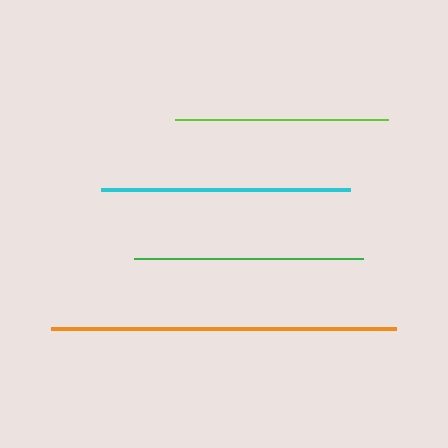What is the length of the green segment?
The green segment is approximately 230 pixels long.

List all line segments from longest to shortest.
From longest to shortest: orange, cyan, green, lime.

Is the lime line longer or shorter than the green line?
The green line is longer than the lime line.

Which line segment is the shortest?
The lime line is the shortest at approximately 213 pixels.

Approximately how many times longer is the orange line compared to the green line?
The orange line is approximately 1.5 times the length of the green line.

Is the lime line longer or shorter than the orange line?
The orange line is longer than the lime line.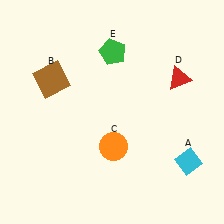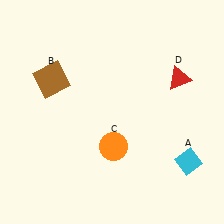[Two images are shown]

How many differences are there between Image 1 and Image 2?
There is 1 difference between the two images.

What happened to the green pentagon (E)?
The green pentagon (E) was removed in Image 2. It was in the top-right area of Image 1.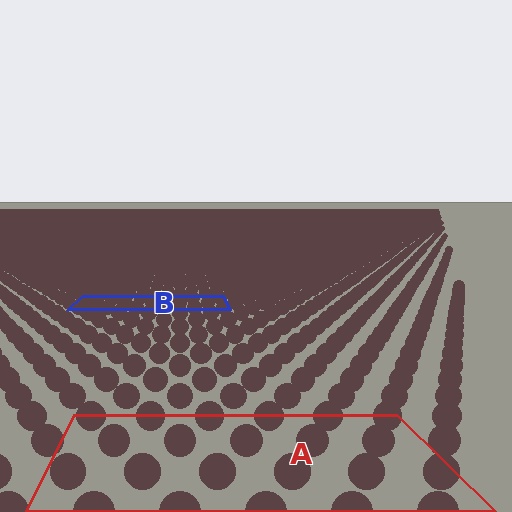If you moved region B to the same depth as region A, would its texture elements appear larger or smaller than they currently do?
They would appear larger. At a closer depth, the same texture elements are projected at a bigger on-screen size.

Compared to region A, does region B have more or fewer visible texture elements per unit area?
Region B has more texture elements per unit area — they are packed more densely because it is farther away.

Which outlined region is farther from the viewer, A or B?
Region B is farther from the viewer — the texture elements inside it appear smaller and more densely packed.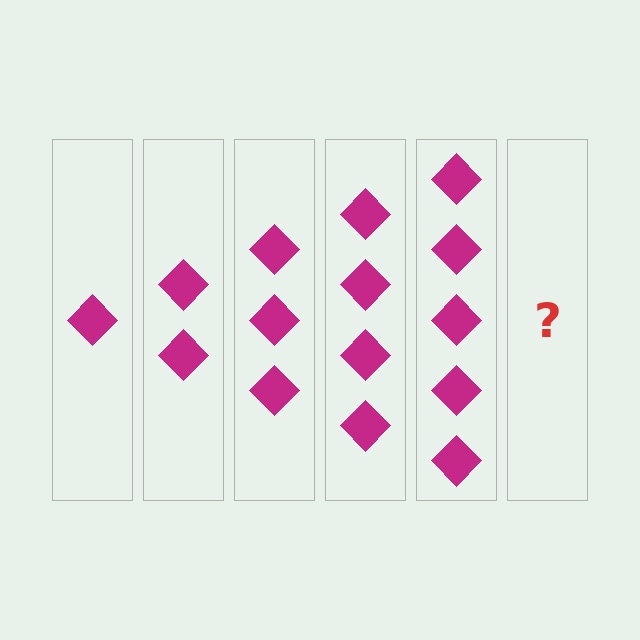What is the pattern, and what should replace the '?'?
The pattern is that each step adds one more diamond. The '?' should be 6 diamonds.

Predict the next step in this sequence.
The next step is 6 diamonds.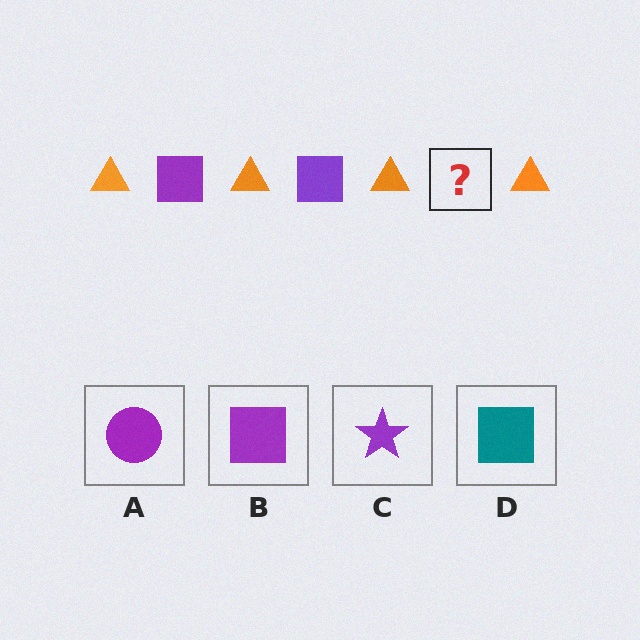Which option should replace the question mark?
Option B.